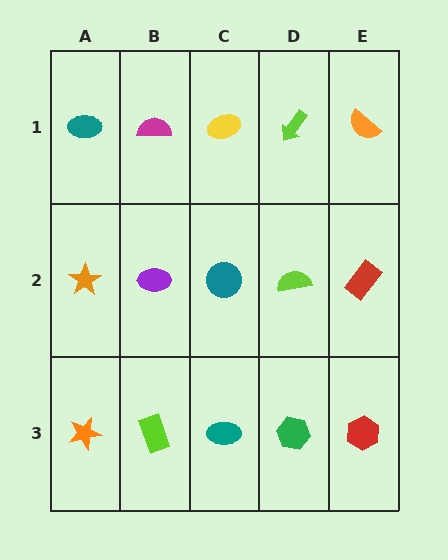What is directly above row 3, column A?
An orange star.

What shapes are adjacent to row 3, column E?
A red rectangle (row 2, column E), a green hexagon (row 3, column D).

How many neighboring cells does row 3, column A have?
2.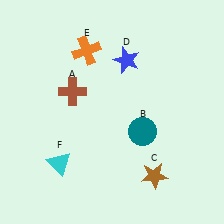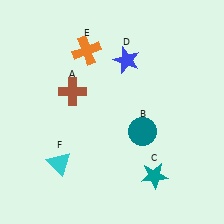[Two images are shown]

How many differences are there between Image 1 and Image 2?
There is 1 difference between the two images.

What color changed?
The star (C) changed from brown in Image 1 to teal in Image 2.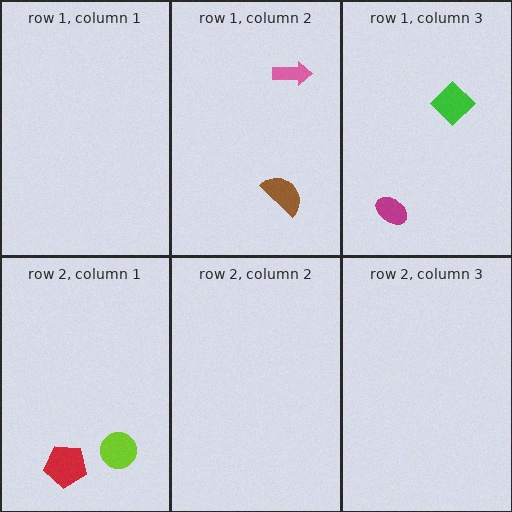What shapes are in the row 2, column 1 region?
The red pentagon, the lime circle.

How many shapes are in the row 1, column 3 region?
2.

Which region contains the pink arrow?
The row 1, column 2 region.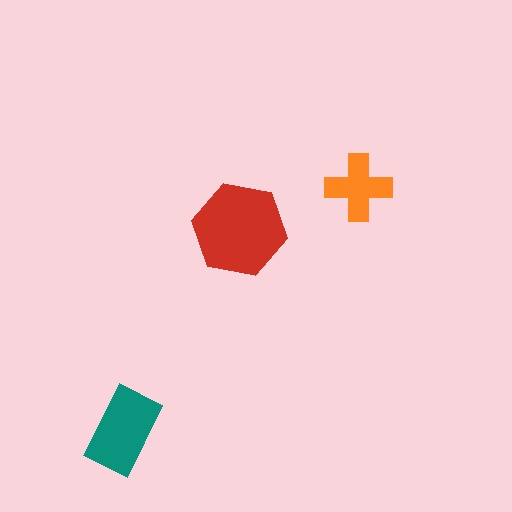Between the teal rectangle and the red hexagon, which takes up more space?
The red hexagon.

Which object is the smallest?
The orange cross.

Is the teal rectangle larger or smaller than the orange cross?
Larger.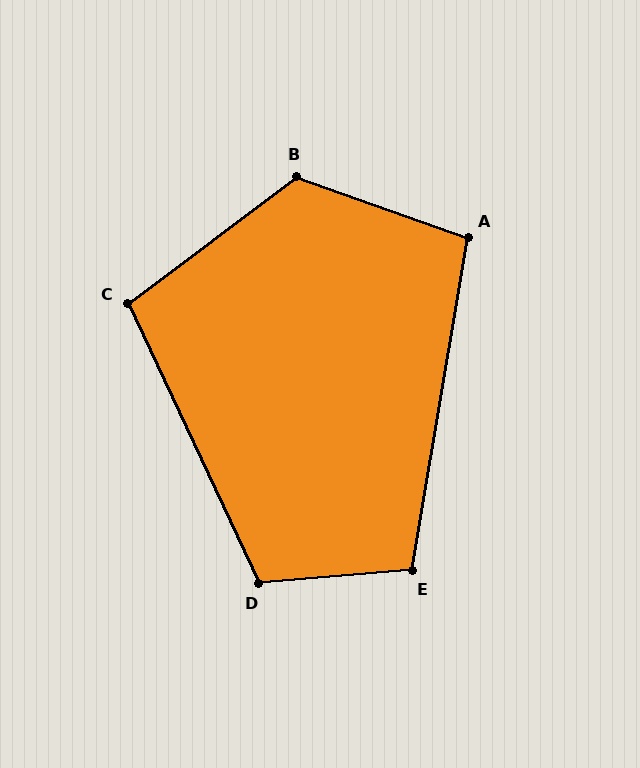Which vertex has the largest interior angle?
B, at approximately 124 degrees.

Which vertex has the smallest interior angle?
A, at approximately 100 degrees.